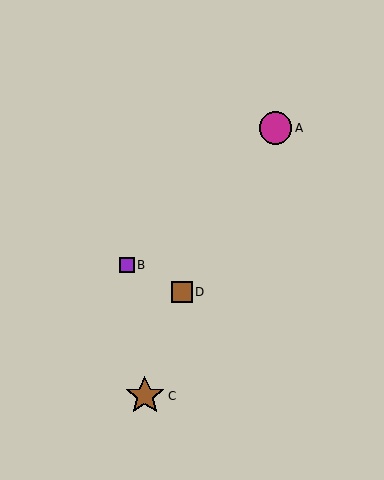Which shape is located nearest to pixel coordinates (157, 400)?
The brown star (labeled C) at (145, 396) is nearest to that location.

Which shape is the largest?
The brown star (labeled C) is the largest.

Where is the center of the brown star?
The center of the brown star is at (145, 396).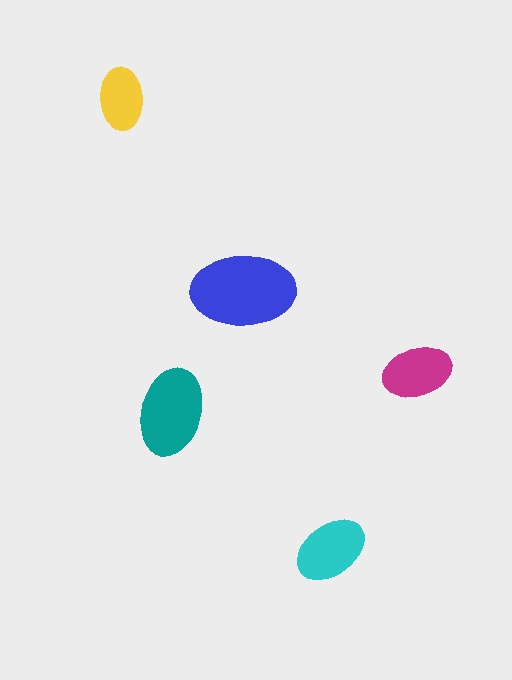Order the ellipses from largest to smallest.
the blue one, the teal one, the cyan one, the magenta one, the yellow one.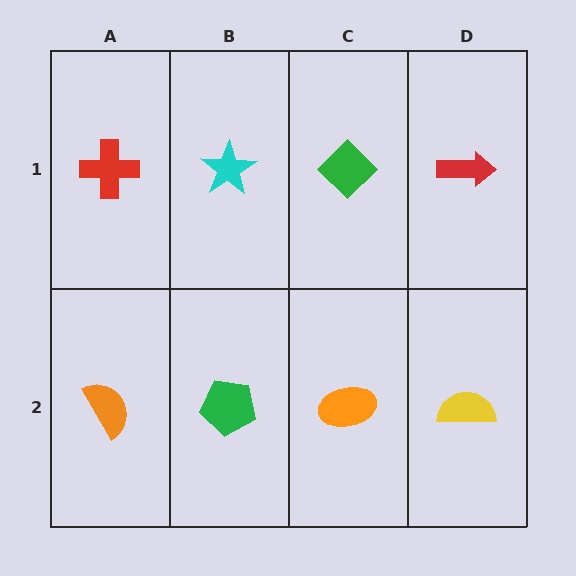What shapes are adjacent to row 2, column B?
A cyan star (row 1, column B), an orange semicircle (row 2, column A), an orange ellipse (row 2, column C).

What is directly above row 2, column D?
A red arrow.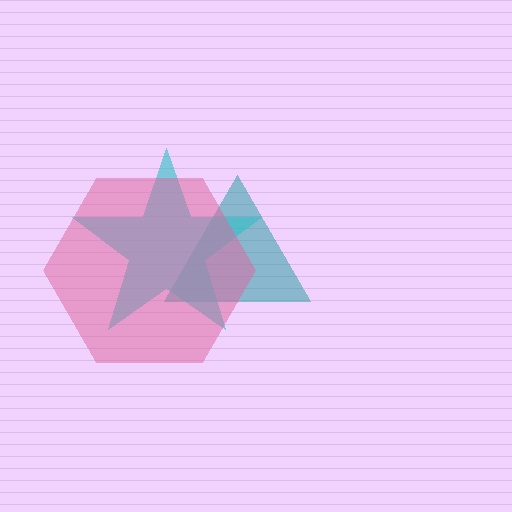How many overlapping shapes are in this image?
There are 3 overlapping shapes in the image.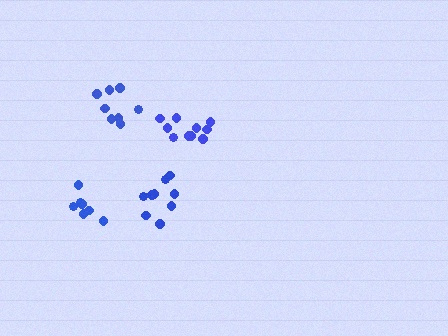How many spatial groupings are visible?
There are 4 spatial groupings.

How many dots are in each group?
Group 1: 8 dots, Group 2: 7 dots, Group 3: 9 dots, Group 4: 10 dots (34 total).